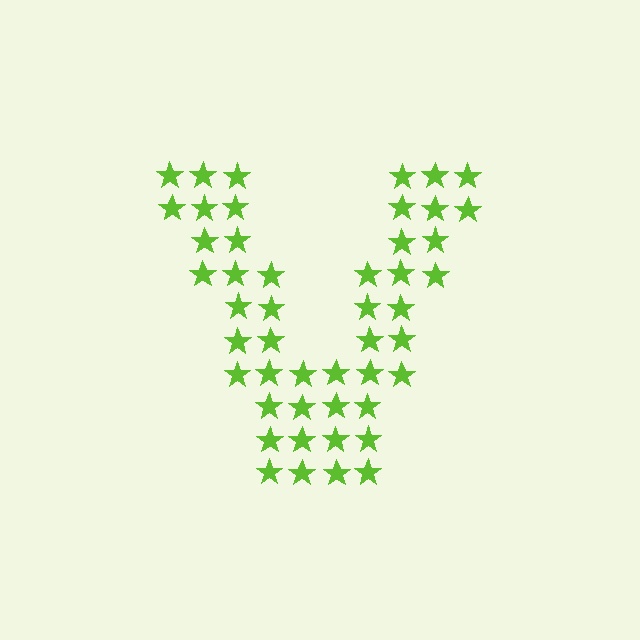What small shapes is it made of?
It is made of small stars.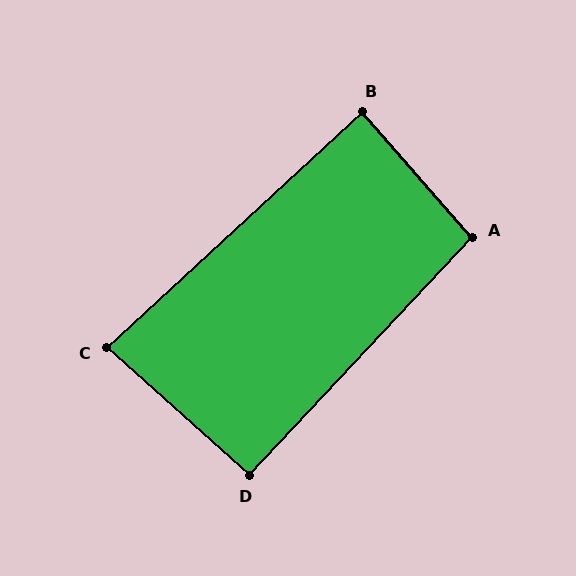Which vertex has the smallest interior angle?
C, at approximately 84 degrees.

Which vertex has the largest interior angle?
A, at approximately 96 degrees.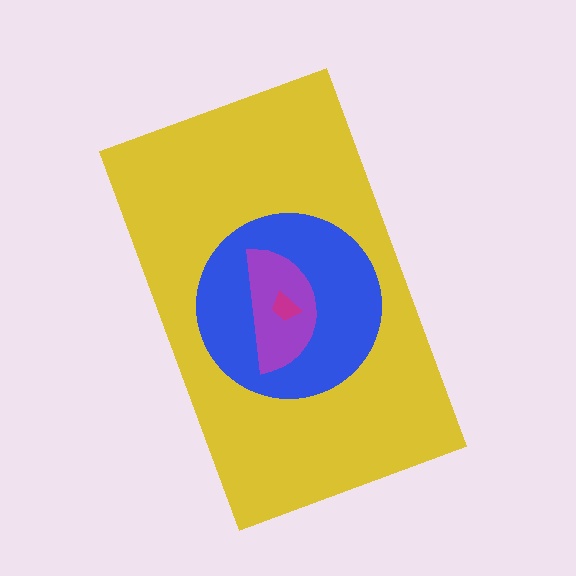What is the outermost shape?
The yellow rectangle.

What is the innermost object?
The magenta trapezoid.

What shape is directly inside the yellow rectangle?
The blue circle.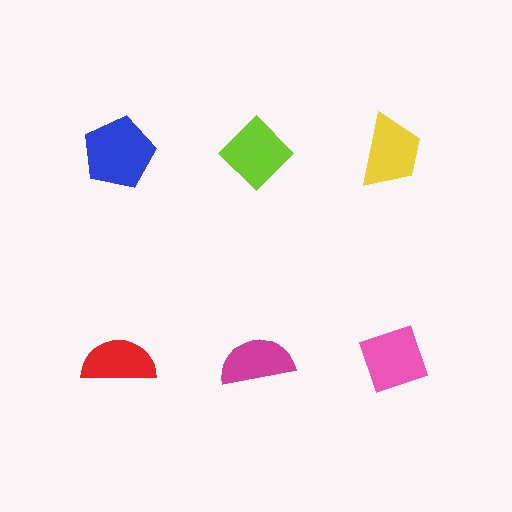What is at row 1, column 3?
A yellow trapezoid.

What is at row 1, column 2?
A lime diamond.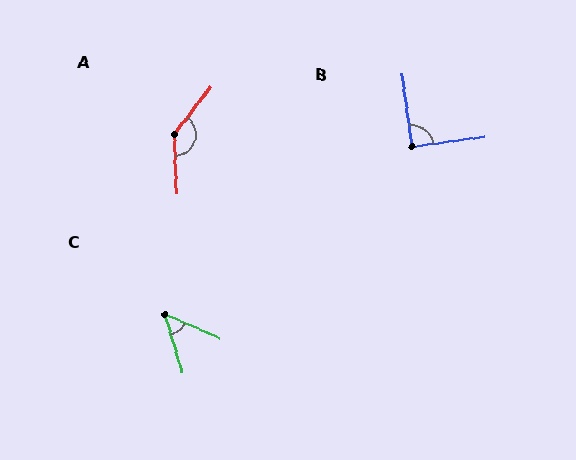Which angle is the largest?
A, at approximately 139 degrees.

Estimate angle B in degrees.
Approximately 90 degrees.